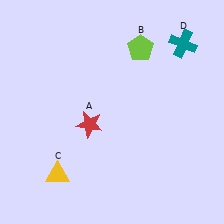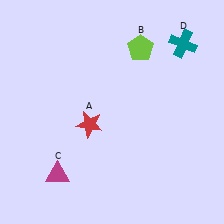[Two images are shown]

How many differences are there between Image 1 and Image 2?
There is 1 difference between the two images.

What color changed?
The triangle (C) changed from yellow in Image 1 to magenta in Image 2.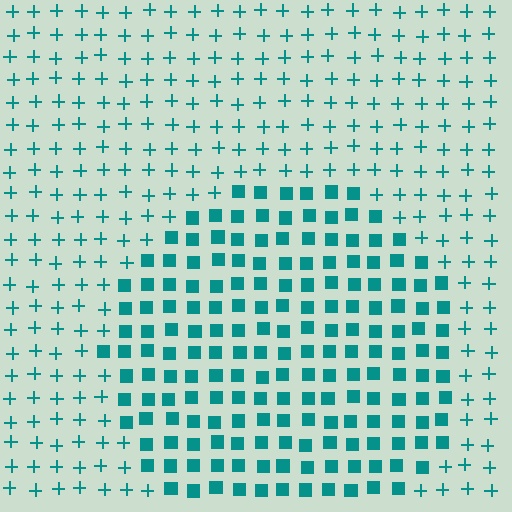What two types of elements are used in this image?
The image uses squares inside the circle region and plus signs outside it.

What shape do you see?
I see a circle.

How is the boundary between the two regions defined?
The boundary is defined by a change in element shape: squares inside vs. plus signs outside. All elements share the same color and spacing.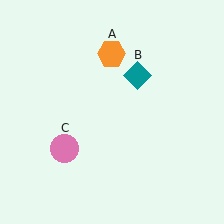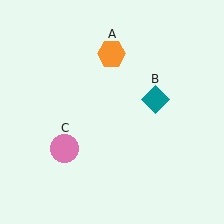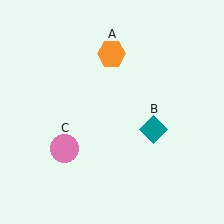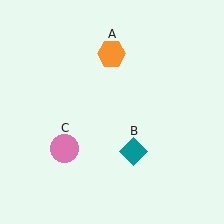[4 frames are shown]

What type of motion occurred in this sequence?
The teal diamond (object B) rotated clockwise around the center of the scene.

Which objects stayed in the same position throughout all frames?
Orange hexagon (object A) and pink circle (object C) remained stationary.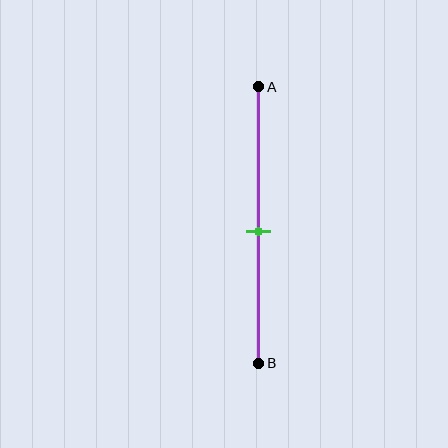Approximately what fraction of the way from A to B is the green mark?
The green mark is approximately 50% of the way from A to B.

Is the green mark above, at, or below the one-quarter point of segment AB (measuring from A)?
The green mark is below the one-quarter point of segment AB.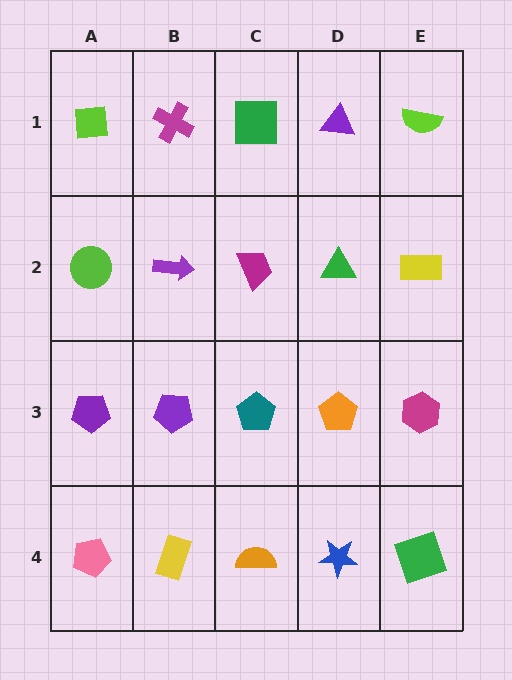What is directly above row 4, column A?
A purple pentagon.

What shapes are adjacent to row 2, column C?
A green square (row 1, column C), a teal pentagon (row 3, column C), a purple arrow (row 2, column B), a green triangle (row 2, column D).